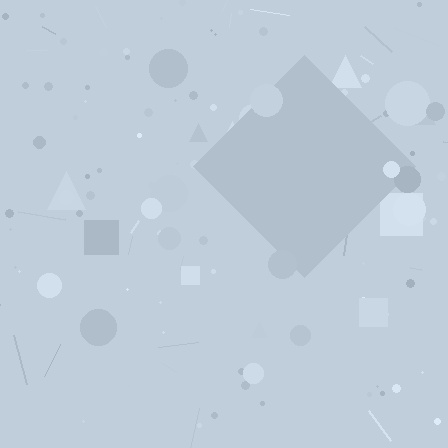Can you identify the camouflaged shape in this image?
The camouflaged shape is a diamond.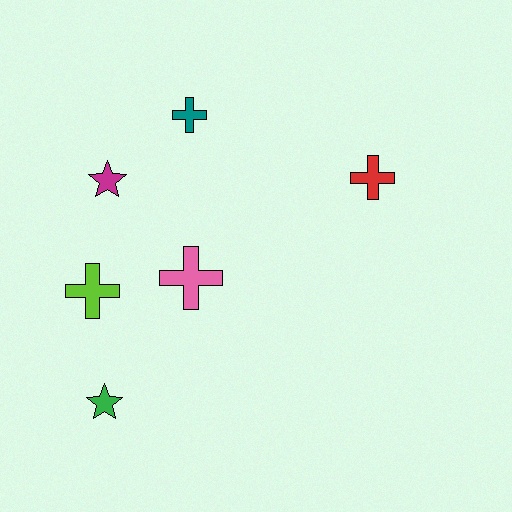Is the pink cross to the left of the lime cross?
No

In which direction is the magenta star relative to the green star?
The magenta star is above the green star.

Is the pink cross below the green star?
No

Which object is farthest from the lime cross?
The red cross is farthest from the lime cross.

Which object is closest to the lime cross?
The pink cross is closest to the lime cross.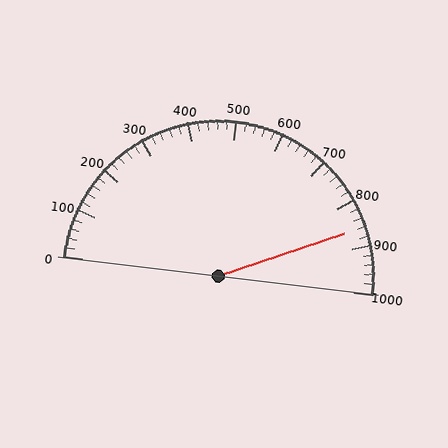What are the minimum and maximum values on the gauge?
The gauge ranges from 0 to 1000.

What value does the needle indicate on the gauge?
The needle indicates approximately 860.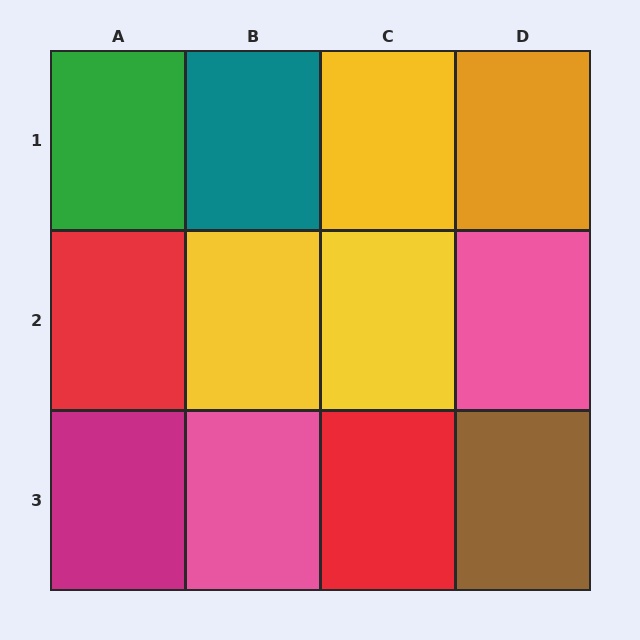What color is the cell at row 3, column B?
Pink.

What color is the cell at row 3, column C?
Red.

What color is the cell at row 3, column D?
Brown.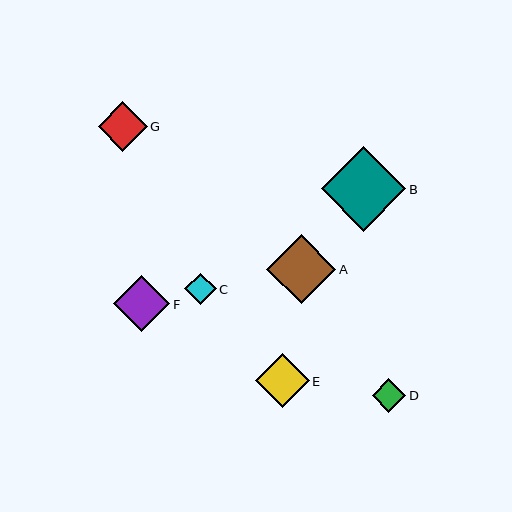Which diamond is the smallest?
Diamond C is the smallest with a size of approximately 31 pixels.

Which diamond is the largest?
Diamond B is the largest with a size of approximately 85 pixels.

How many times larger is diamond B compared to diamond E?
Diamond B is approximately 1.6 times the size of diamond E.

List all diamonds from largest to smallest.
From largest to smallest: B, A, F, E, G, D, C.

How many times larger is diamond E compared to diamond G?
Diamond E is approximately 1.1 times the size of diamond G.